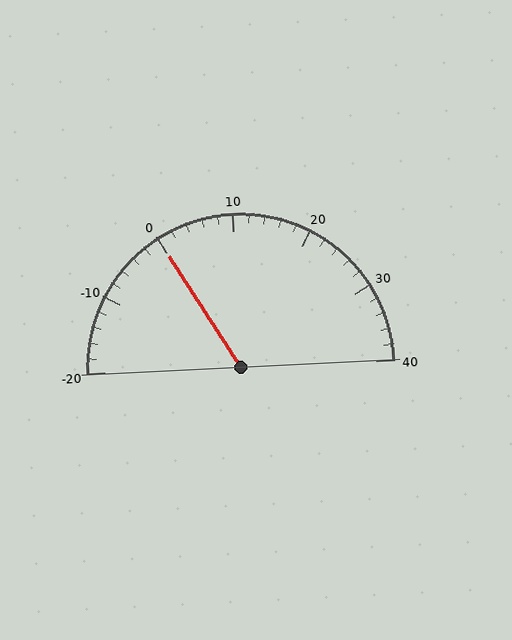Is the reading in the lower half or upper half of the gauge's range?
The reading is in the lower half of the range (-20 to 40).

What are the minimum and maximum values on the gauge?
The gauge ranges from -20 to 40.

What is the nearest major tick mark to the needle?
The nearest major tick mark is 0.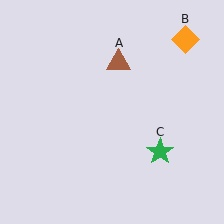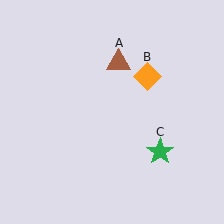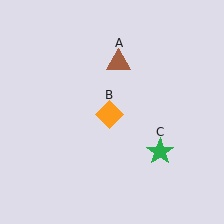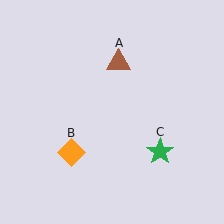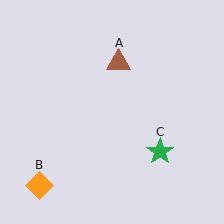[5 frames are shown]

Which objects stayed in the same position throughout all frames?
Brown triangle (object A) and green star (object C) remained stationary.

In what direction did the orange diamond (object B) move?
The orange diamond (object B) moved down and to the left.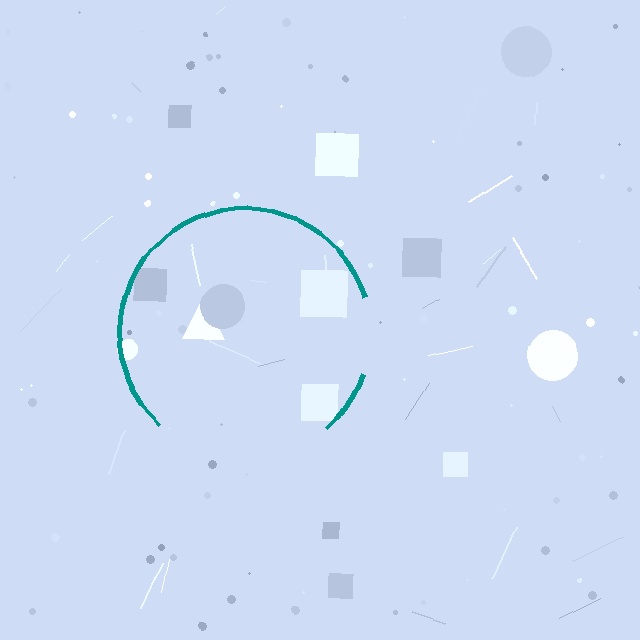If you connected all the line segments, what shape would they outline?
They would outline a circle.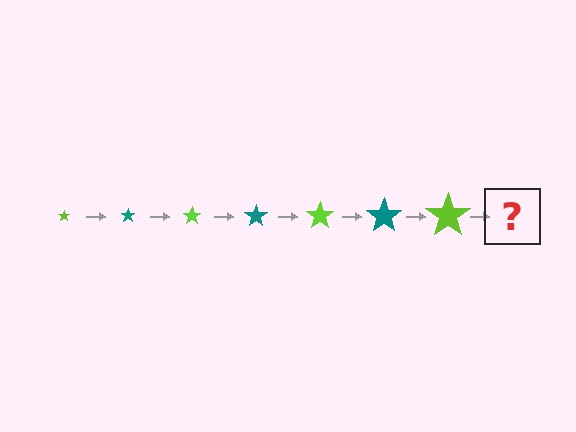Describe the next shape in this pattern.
It should be a teal star, larger than the previous one.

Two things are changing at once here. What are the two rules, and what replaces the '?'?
The two rules are that the star grows larger each step and the color cycles through lime and teal. The '?' should be a teal star, larger than the previous one.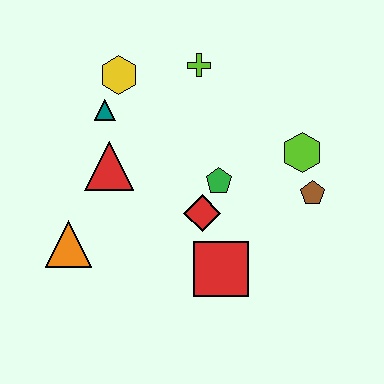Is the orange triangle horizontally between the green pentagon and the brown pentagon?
No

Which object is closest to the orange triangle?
The red triangle is closest to the orange triangle.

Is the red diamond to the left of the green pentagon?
Yes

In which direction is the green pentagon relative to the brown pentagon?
The green pentagon is to the left of the brown pentagon.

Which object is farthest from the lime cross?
The orange triangle is farthest from the lime cross.